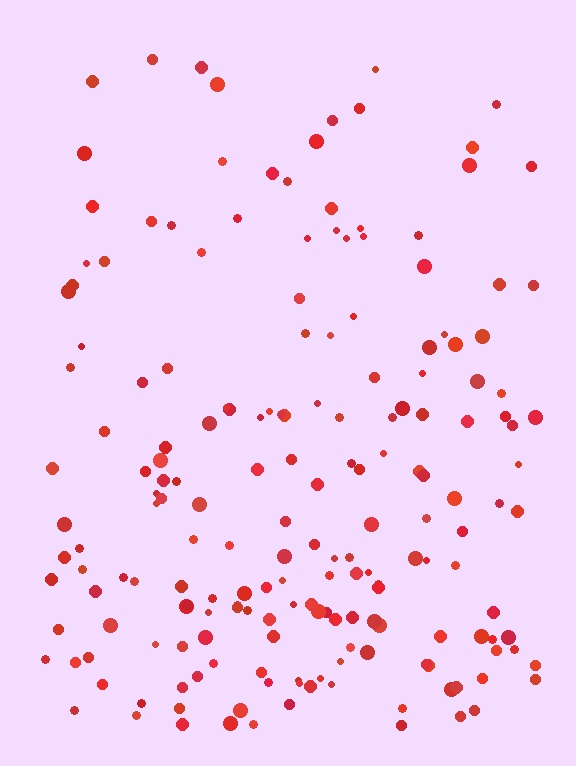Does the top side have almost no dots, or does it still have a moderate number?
Still a moderate number, just noticeably fewer than the bottom.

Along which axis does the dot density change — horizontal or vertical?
Vertical.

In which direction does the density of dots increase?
From top to bottom, with the bottom side densest.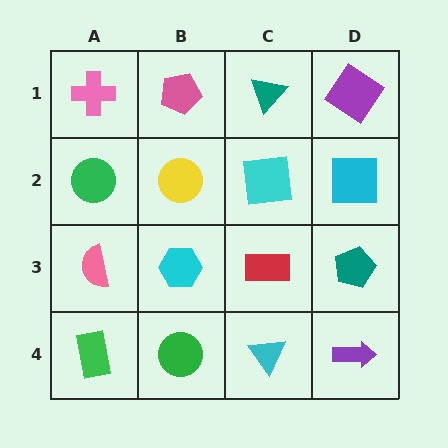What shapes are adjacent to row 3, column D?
A cyan square (row 2, column D), a purple arrow (row 4, column D), a red rectangle (row 3, column C).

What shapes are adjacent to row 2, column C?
A teal triangle (row 1, column C), a red rectangle (row 3, column C), a yellow circle (row 2, column B), a cyan square (row 2, column D).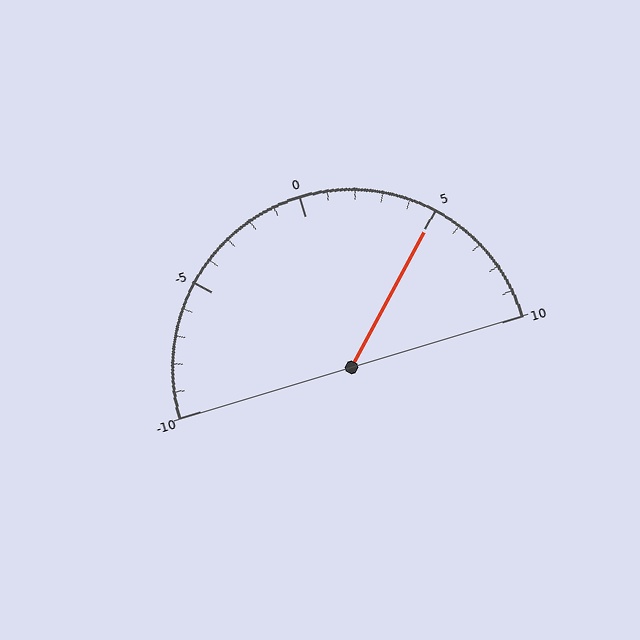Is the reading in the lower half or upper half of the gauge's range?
The reading is in the upper half of the range (-10 to 10).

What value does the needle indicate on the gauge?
The needle indicates approximately 5.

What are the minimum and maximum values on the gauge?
The gauge ranges from -10 to 10.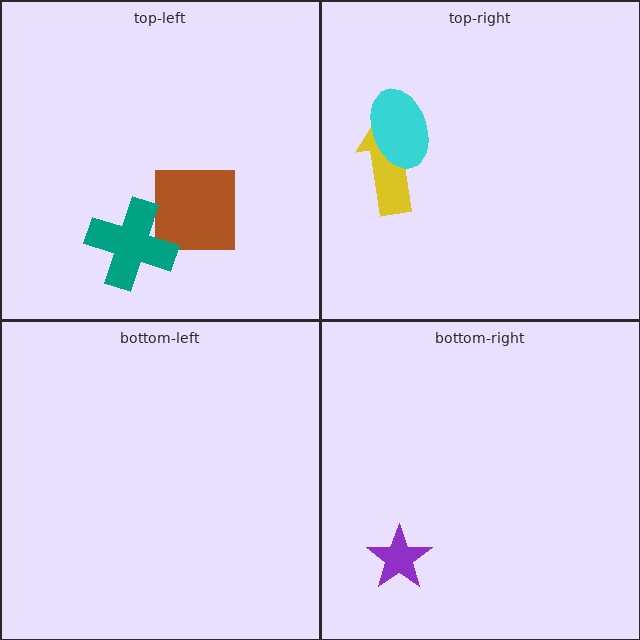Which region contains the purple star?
The bottom-right region.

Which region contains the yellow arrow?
The top-right region.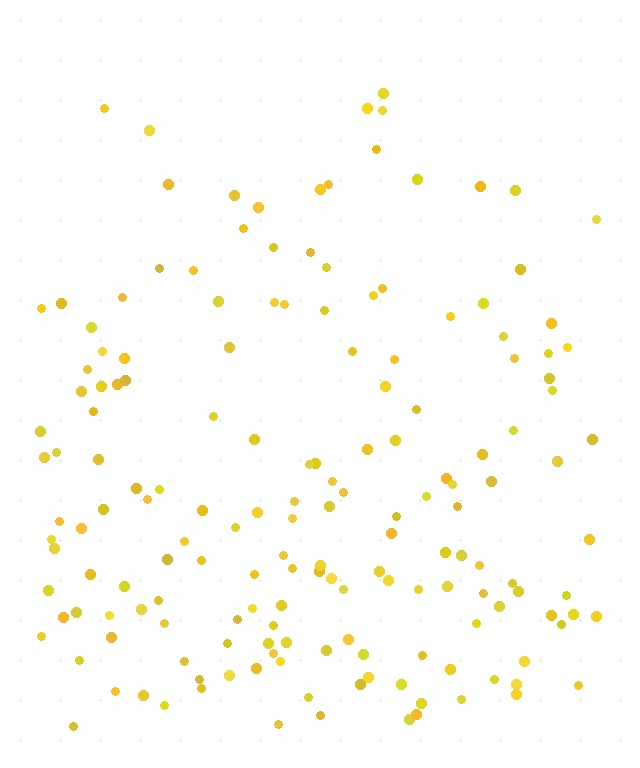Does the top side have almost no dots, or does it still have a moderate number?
Still a moderate number, just noticeably fewer than the bottom.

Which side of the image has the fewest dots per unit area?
The top.